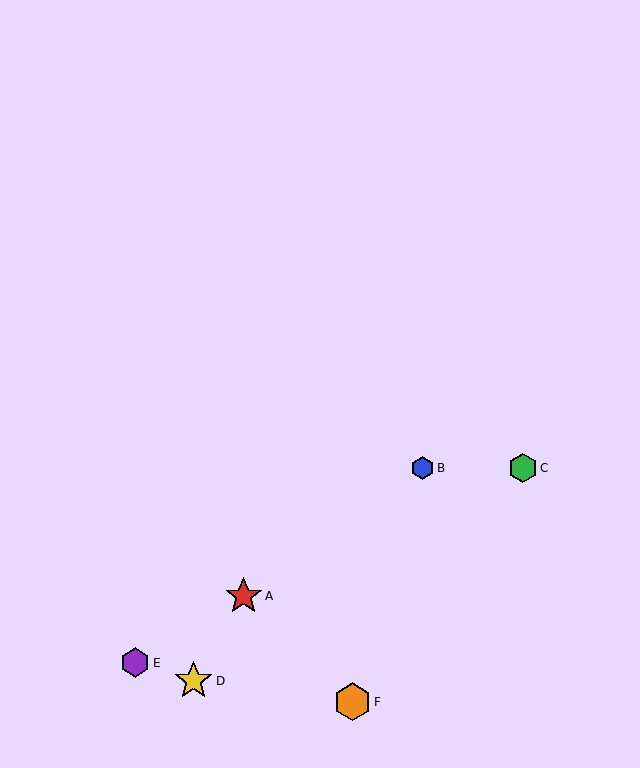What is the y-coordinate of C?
Object C is at y≈468.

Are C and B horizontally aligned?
Yes, both are at y≈468.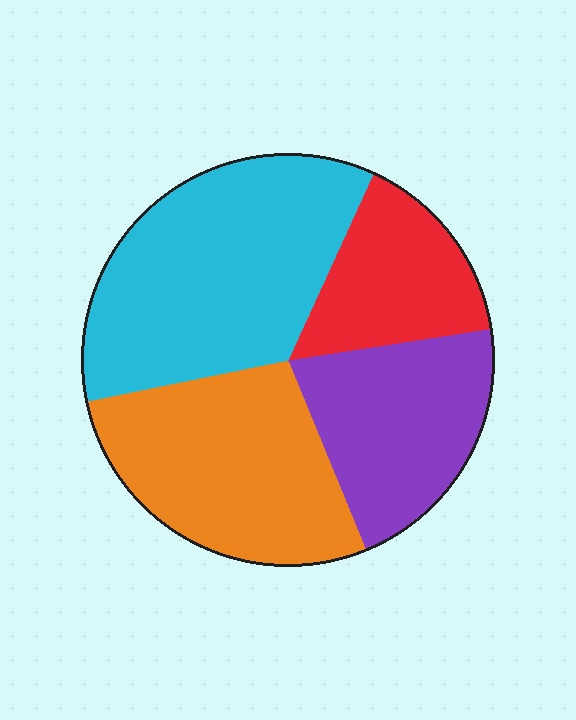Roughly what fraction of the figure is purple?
Purple covers 21% of the figure.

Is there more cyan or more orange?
Cyan.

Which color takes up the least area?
Red, at roughly 15%.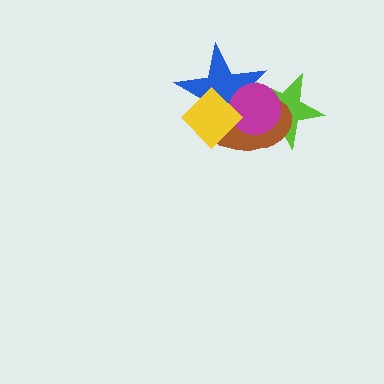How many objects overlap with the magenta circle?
4 objects overlap with the magenta circle.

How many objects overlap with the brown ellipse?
4 objects overlap with the brown ellipse.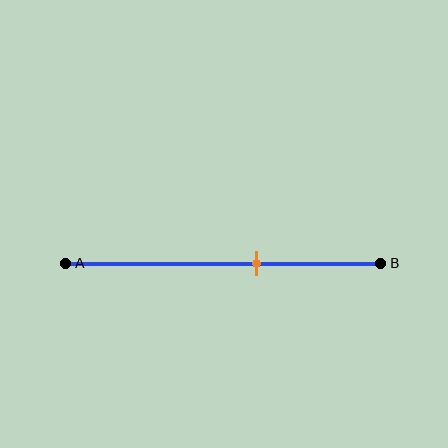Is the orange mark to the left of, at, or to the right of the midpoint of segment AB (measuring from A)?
The orange mark is to the right of the midpoint of segment AB.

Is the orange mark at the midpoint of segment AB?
No, the mark is at about 60% from A, not at the 50% midpoint.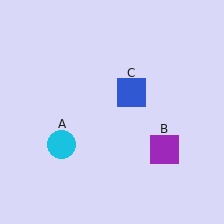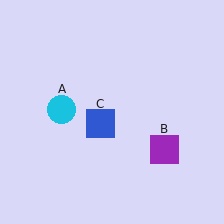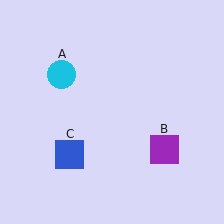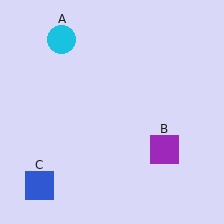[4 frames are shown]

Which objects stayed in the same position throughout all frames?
Purple square (object B) remained stationary.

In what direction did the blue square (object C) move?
The blue square (object C) moved down and to the left.